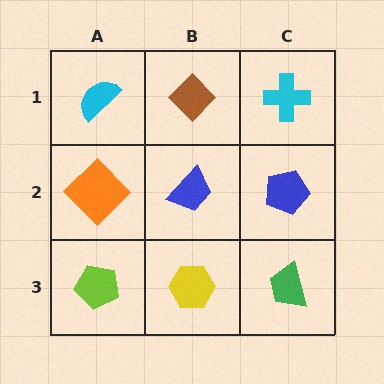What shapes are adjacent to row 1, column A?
An orange diamond (row 2, column A), a brown diamond (row 1, column B).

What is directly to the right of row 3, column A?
A yellow hexagon.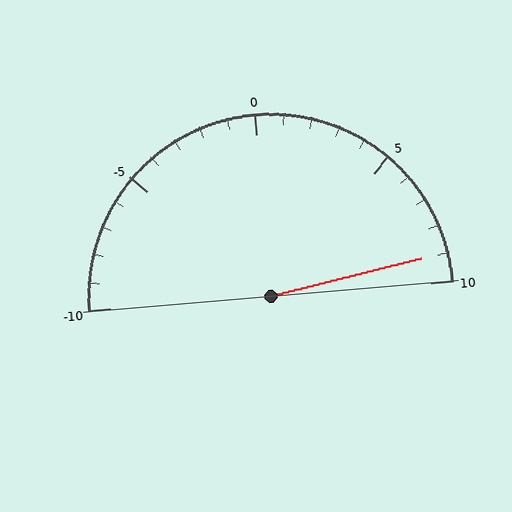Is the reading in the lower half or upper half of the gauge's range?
The reading is in the upper half of the range (-10 to 10).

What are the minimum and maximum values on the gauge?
The gauge ranges from -10 to 10.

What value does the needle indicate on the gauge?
The needle indicates approximately 9.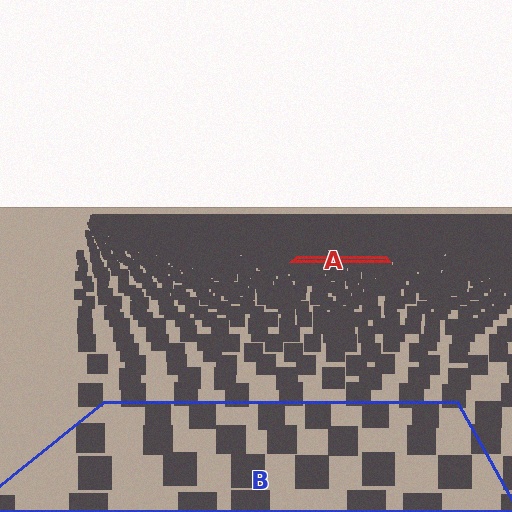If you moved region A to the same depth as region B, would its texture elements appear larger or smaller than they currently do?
They would appear larger. At a closer depth, the same texture elements are projected at a bigger on-screen size.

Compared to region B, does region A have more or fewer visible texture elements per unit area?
Region A has more texture elements per unit area — they are packed more densely because it is farther away.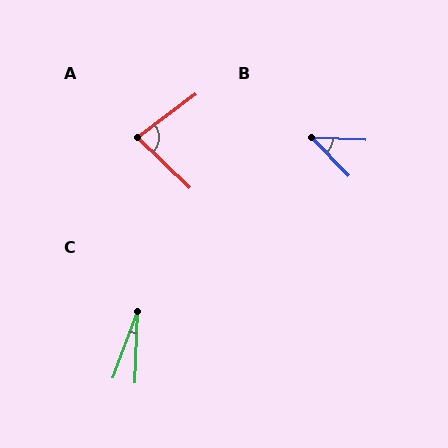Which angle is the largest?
A, at approximately 81 degrees.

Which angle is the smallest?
C, at approximately 19 degrees.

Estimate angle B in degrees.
Approximately 43 degrees.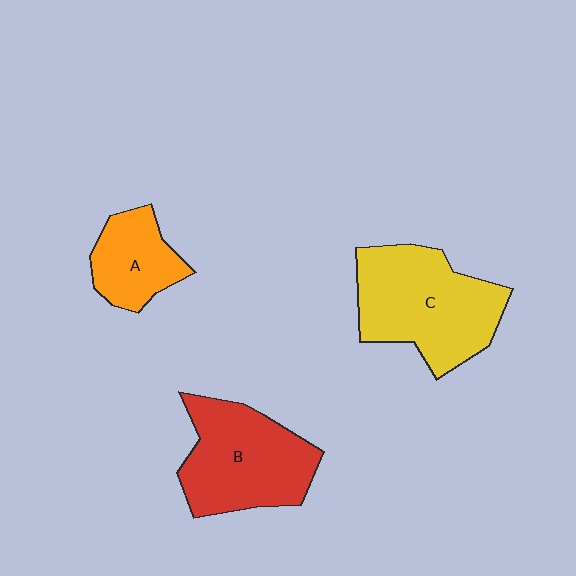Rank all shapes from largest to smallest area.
From largest to smallest: C (yellow), B (red), A (orange).